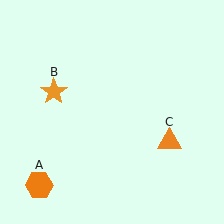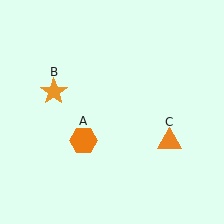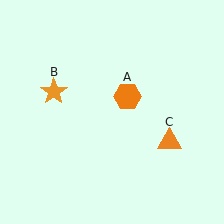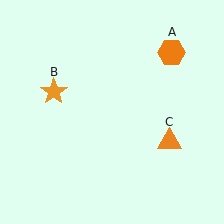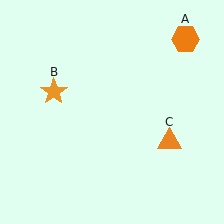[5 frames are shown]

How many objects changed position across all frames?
1 object changed position: orange hexagon (object A).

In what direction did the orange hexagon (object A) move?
The orange hexagon (object A) moved up and to the right.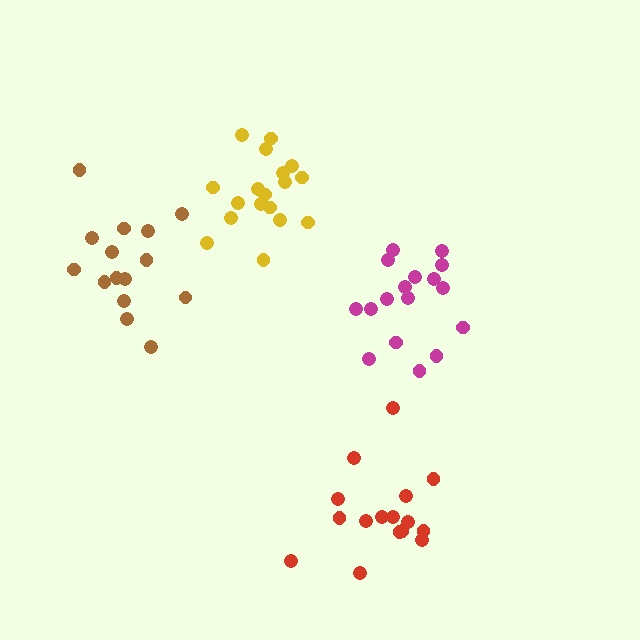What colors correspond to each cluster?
The clusters are colored: brown, red, magenta, yellow.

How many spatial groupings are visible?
There are 4 spatial groupings.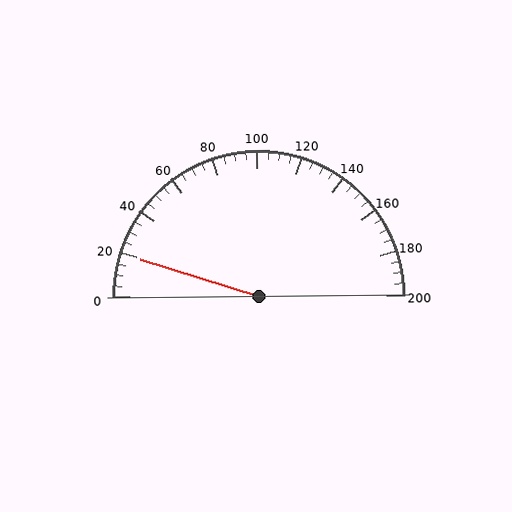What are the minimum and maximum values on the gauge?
The gauge ranges from 0 to 200.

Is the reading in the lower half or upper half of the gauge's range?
The reading is in the lower half of the range (0 to 200).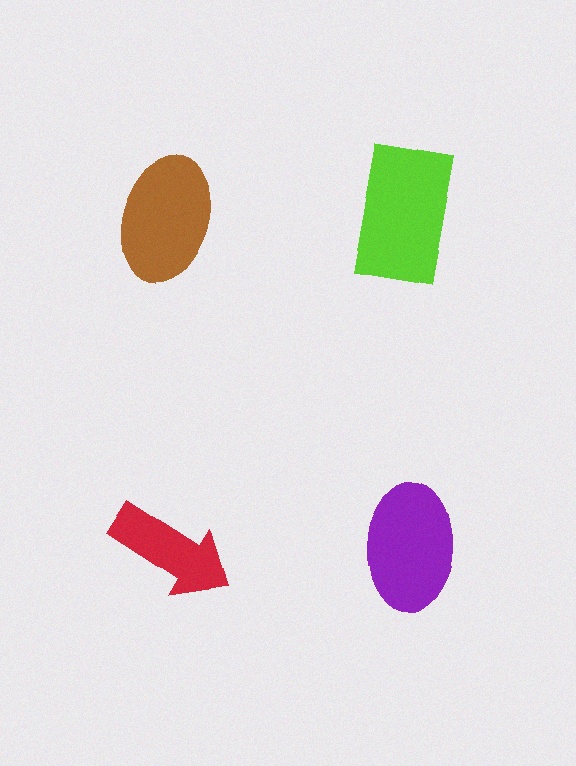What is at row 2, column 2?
A purple ellipse.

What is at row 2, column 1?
A red arrow.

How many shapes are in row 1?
2 shapes.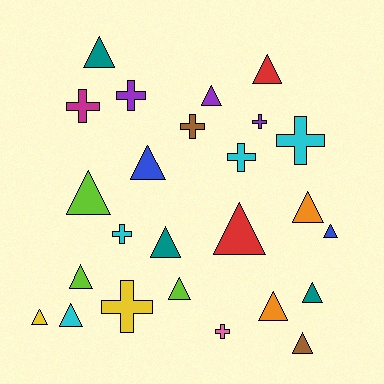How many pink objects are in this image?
There is 1 pink object.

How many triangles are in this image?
There are 16 triangles.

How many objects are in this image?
There are 25 objects.